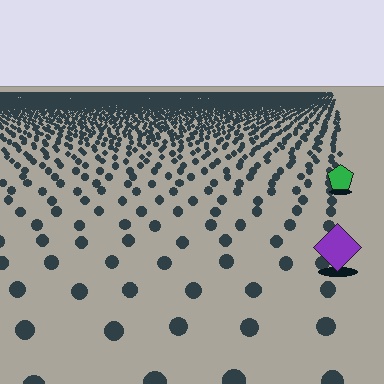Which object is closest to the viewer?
The purple diamond is closest. The texture marks near it are larger and more spread out.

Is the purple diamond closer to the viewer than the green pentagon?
Yes. The purple diamond is closer — you can tell from the texture gradient: the ground texture is coarser near it.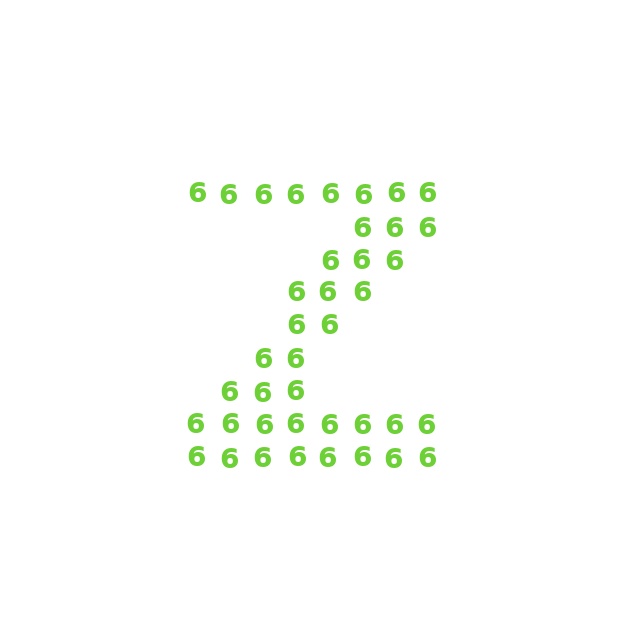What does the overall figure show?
The overall figure shows the letter Z.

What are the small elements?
The small elements are digit 6's.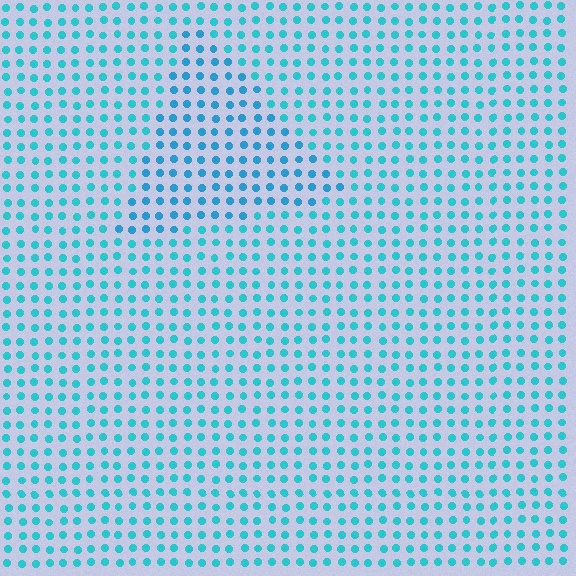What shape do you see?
I see a triangle.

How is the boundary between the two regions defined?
The boundary is defined purely by a slight shift in hue (about 16 degrees). Spacing, size, and orientation are identical on both sides.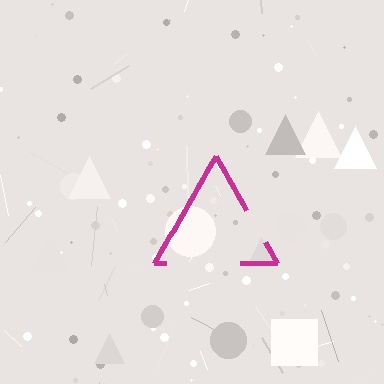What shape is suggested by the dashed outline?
The dashed outline suggests a triangle.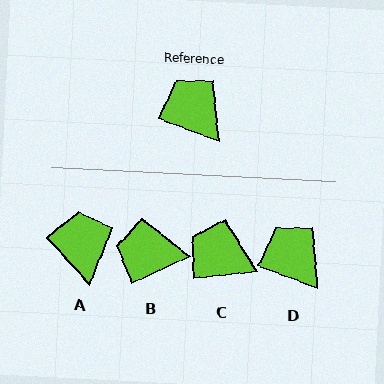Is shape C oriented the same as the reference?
No, it is off by about 27 degrees.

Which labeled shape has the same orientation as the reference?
D.